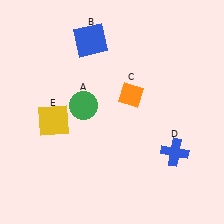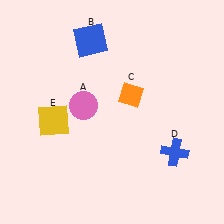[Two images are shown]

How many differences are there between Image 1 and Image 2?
There is 1 difference between the two images.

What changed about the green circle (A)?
In Image 1, A is green. In Image 2, it changed to pink.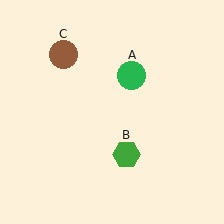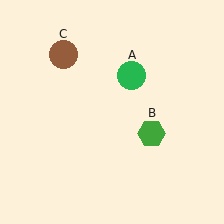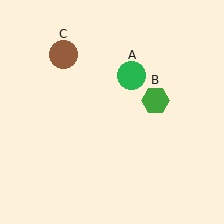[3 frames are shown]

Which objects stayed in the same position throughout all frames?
Green circle (object A) and brown circle (object C) remained stationary.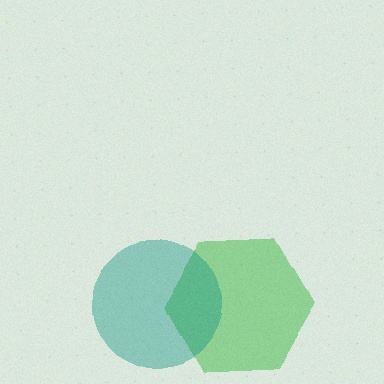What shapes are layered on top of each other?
The layered shapes are: a green hexagon, a teal circle.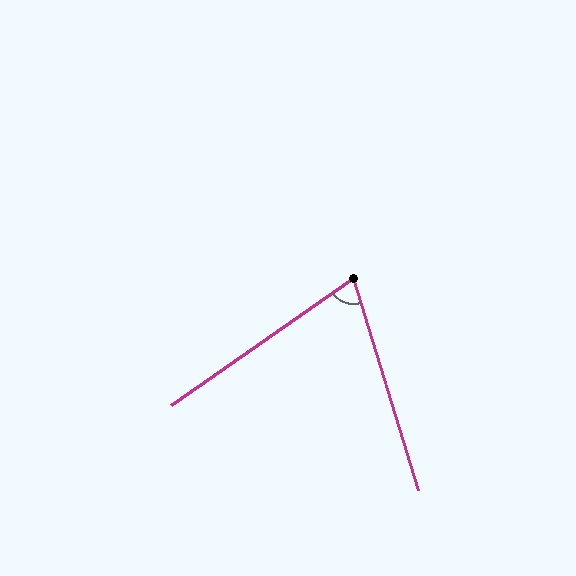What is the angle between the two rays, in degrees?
Approximately 72 degrees.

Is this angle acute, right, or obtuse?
It is acute.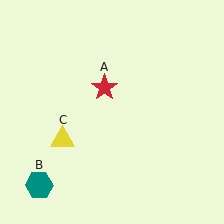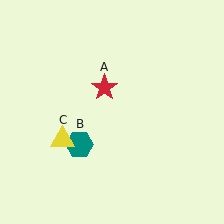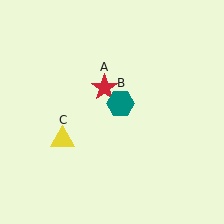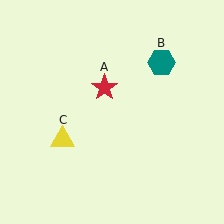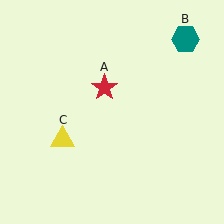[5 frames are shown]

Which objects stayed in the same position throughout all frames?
Red star (object A) and yellow triangle (object C) remained stationary.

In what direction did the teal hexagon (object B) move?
The teal hexagon (object B) moved up and to the right.